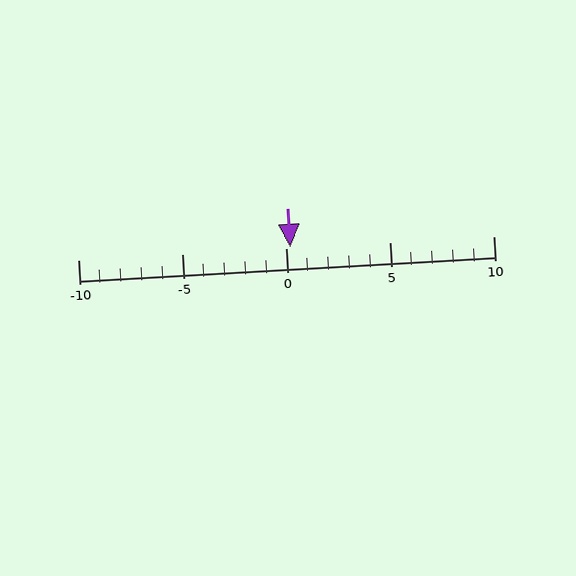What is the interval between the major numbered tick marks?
The major tick marks are spaced 5 units apart.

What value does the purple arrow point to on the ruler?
The purple arrow points to approximately 0.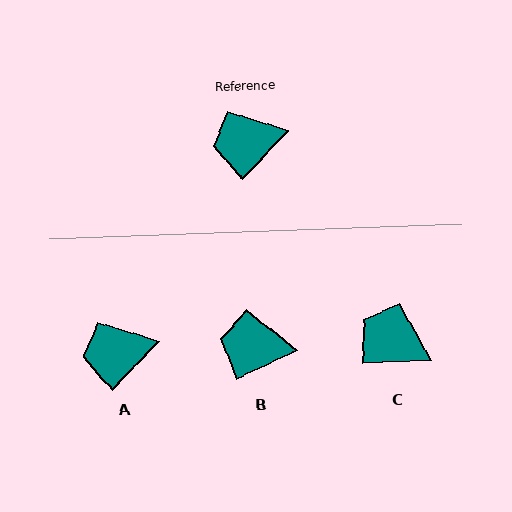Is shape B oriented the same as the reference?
No, it is off by about 21 degrees.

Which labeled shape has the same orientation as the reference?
A.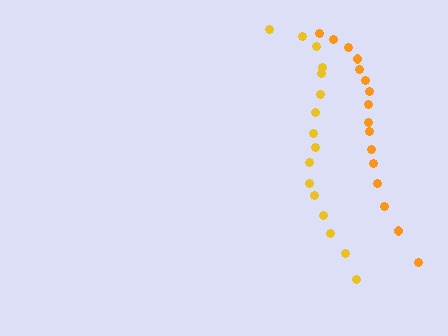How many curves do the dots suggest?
There are 2 distinct paths.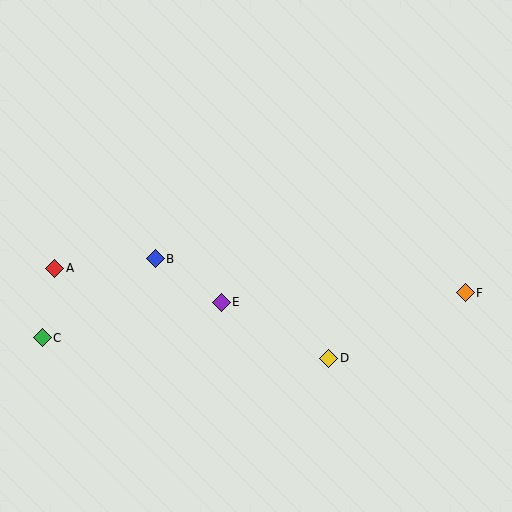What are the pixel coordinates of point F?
Point F is at (465, 293).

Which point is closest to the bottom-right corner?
Point F is closest to the bottom-right corner.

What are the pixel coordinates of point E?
Point E is at (221, 302).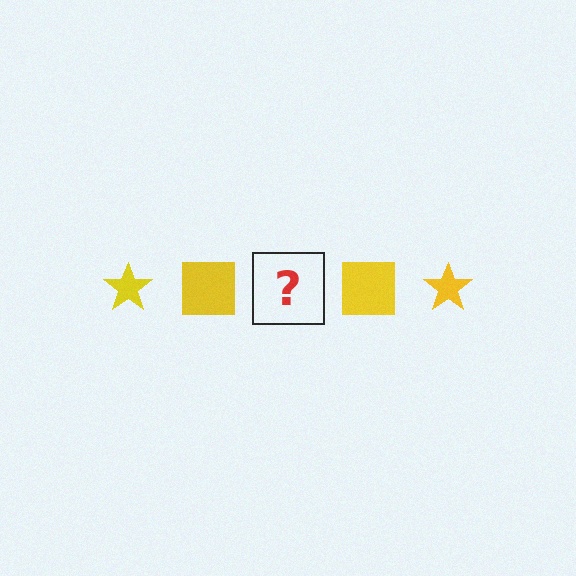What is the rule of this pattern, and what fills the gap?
The rule is that the pattern cycles through star, square shapes in yellow. The gap should be filled with a yellow star.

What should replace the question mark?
The question mark should be replaced with a yellow star.